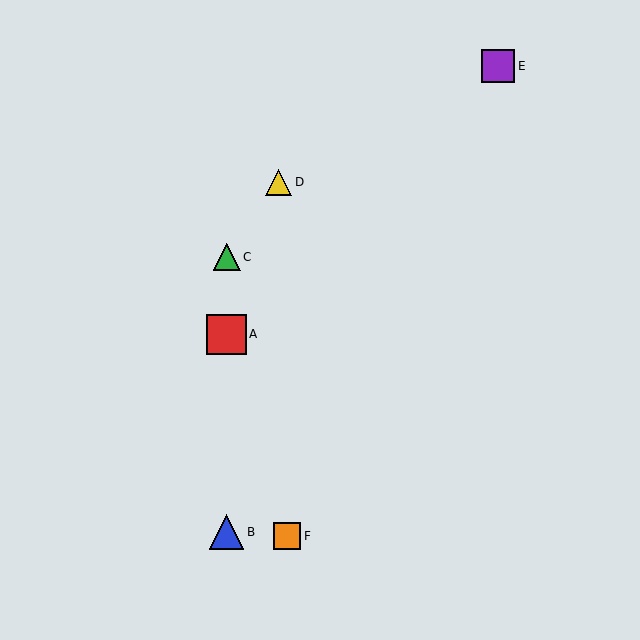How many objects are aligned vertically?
3 objects (A, B, C) are aligned vertically.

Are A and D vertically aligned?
No, A is at x≈227 and D is at x≈278.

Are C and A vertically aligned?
Yes, both are at x≈227.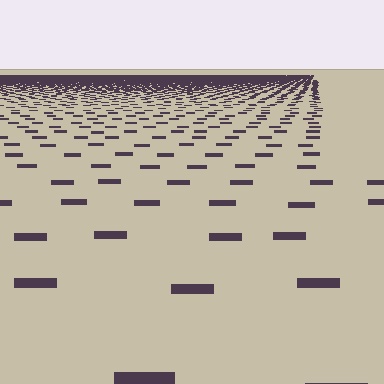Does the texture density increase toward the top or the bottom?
Density increases toward the top.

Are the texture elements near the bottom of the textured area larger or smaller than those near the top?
Larger. Near the bottom, elements are closer to the viewer and appear at a bigger on-screen size.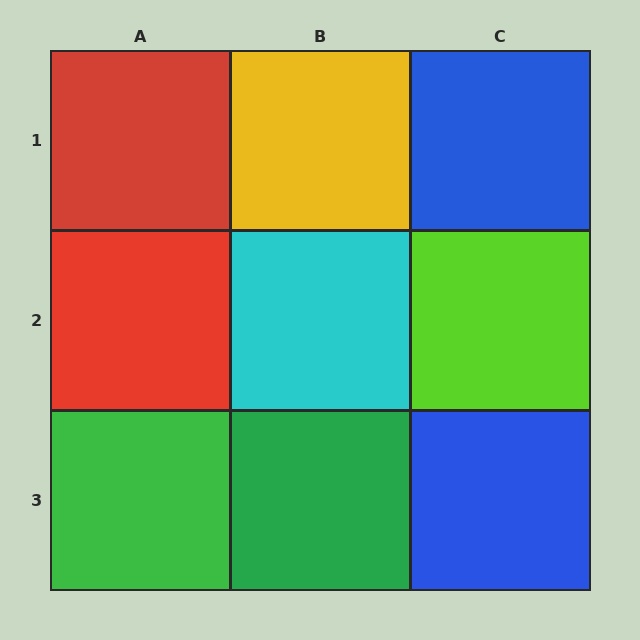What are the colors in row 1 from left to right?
Red, yellow, blue.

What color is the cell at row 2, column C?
Lime.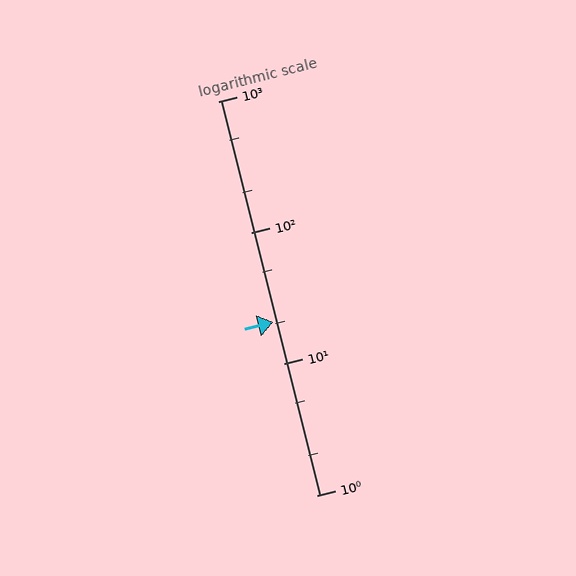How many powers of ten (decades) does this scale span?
The scale spans 3 decades, from 1 to 1000.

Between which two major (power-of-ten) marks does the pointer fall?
The pointer is between 10 and 100.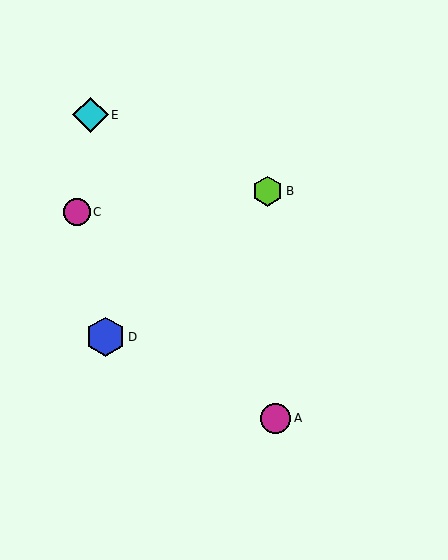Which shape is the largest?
The blue hexagon (labeled D) is the largest.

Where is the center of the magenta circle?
The center of the magenta circle is at (77, 212).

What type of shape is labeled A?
Shape A is a magenta circle.